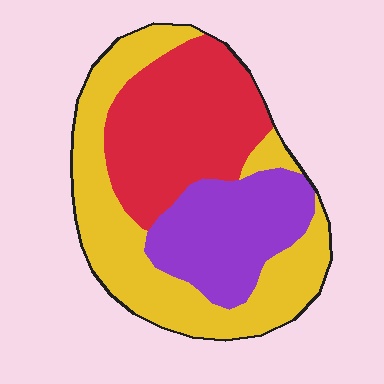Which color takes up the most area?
Yellow, at roughly 40%.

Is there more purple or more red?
Red.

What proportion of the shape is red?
Red covers around 35% of the shape.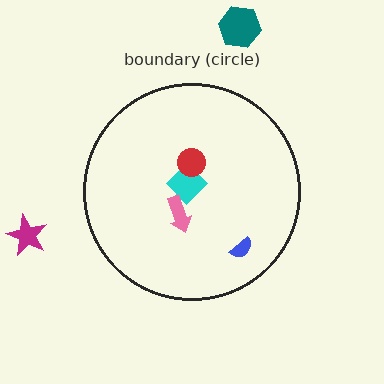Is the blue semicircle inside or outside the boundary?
Inside.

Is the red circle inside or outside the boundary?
Inside.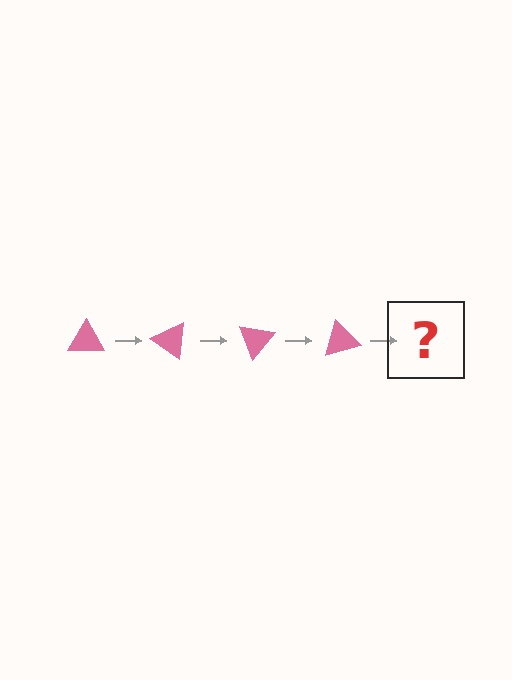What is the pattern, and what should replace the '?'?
The pattern is that the triangle rotates 35 degrees each step. The '?' should be a pink triangle rotated 140 degrees.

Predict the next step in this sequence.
The next step is a pink triangle rotated 140 degrees.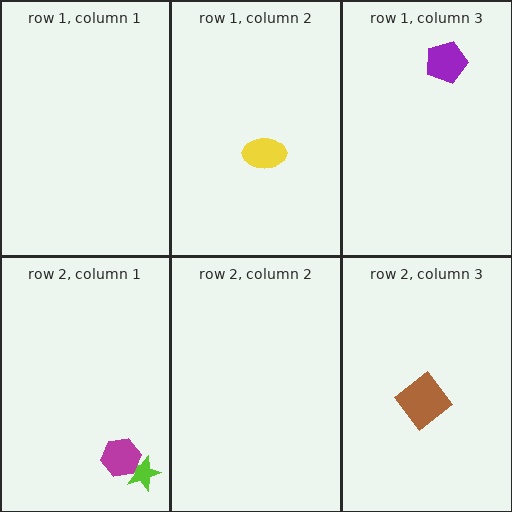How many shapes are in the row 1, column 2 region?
1.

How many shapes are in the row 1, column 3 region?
1.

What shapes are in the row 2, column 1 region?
The lime star, the magenta hexagon.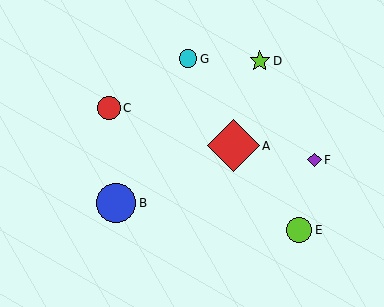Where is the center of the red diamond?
The center of the red diamond is at (233, 146).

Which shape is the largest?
The red diamond (labeled A) is the largest.